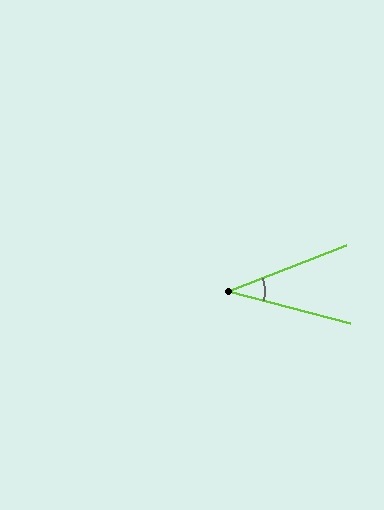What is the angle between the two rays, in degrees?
Approximately 36 degrees.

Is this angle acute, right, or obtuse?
It is acute.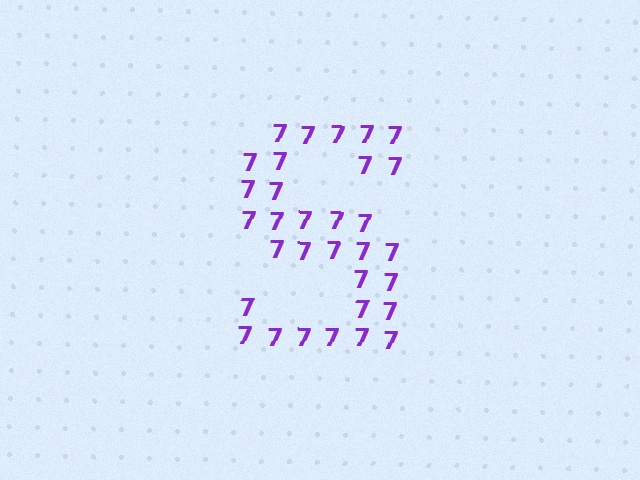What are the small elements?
The small elements are digit 7's.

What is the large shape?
The large shape is the letter S.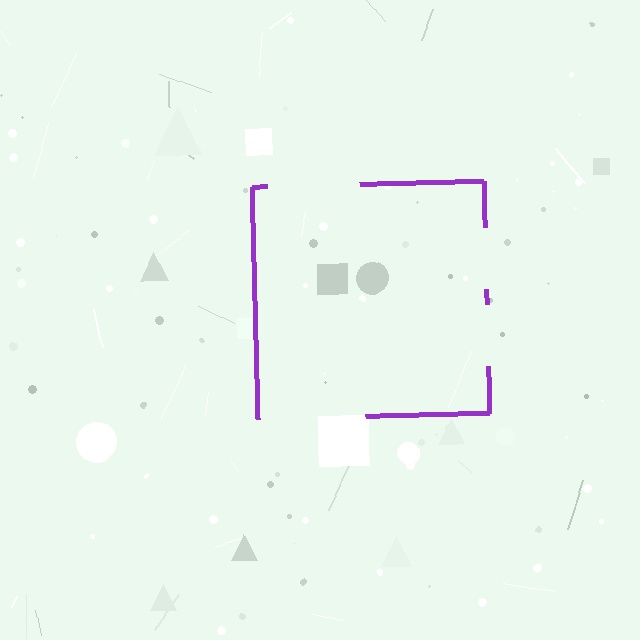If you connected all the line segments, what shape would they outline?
They would outline a square.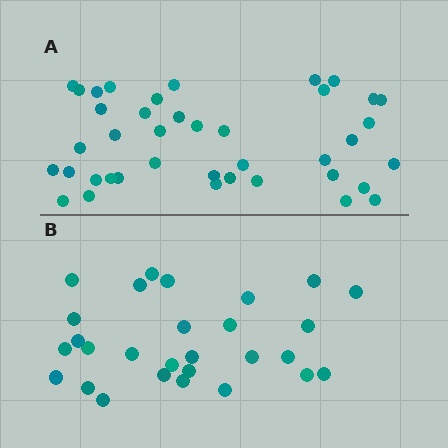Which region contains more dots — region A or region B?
Region A (the top region) has more dots.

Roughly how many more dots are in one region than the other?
Region A has roughly 12 or so more dots than region B.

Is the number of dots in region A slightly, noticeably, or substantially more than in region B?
Region A has noticeably more, but not dramatically so. The ratio is roughly 1.4 to 1.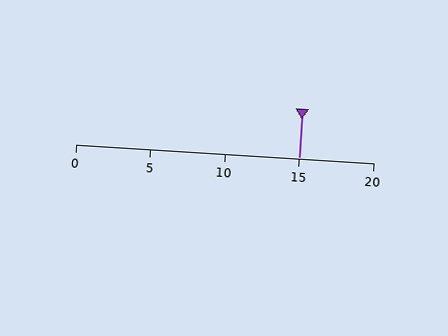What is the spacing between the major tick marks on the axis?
The major ticks are spaced 5 apart.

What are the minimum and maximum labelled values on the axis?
The axis runs from 0 to 20.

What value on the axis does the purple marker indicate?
The marker indicates approximately 15.